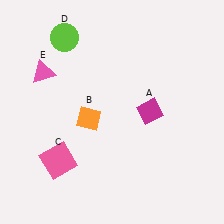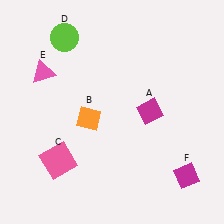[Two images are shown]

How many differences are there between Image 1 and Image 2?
There is 1 difference between the two images.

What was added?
A magenta diamond (F) was added in Image 2.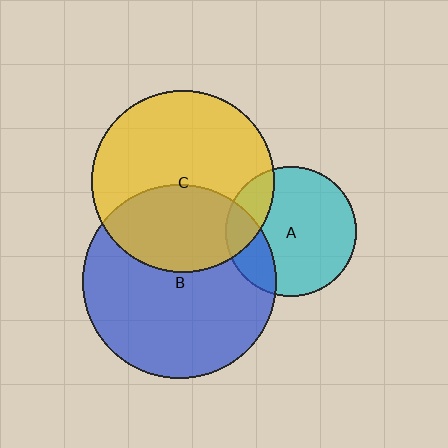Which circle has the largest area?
Circle B (blue).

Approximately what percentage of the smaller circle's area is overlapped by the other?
Approximately 40%.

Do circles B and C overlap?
Yes.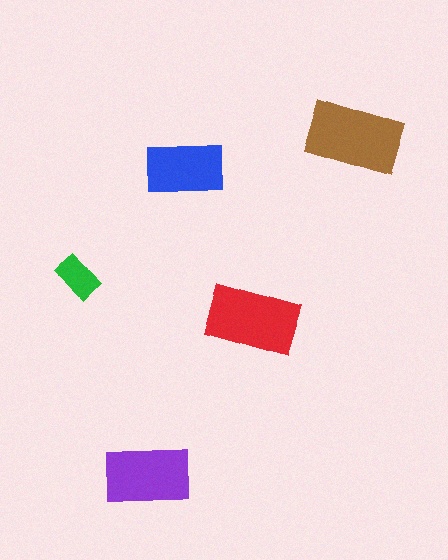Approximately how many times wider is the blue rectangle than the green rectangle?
About 2 times wider.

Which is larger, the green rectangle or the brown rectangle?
The brown one.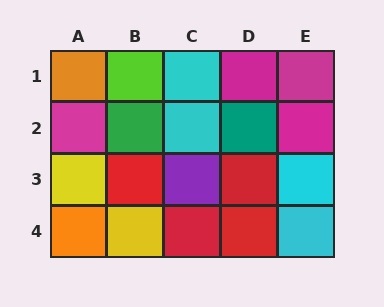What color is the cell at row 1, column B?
Lime.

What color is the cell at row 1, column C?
Cyan.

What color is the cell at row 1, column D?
Magenta.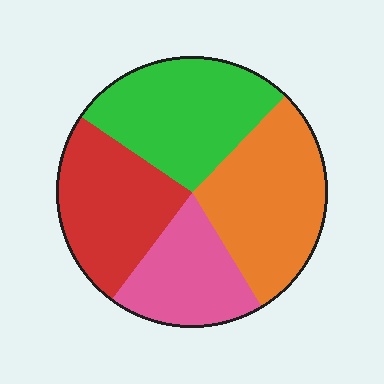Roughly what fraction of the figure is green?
Green covers about 30% of the figure.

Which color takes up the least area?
Pink, at roughly 20%.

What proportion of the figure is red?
Red takes up about one quarter (1/4) of the figure.